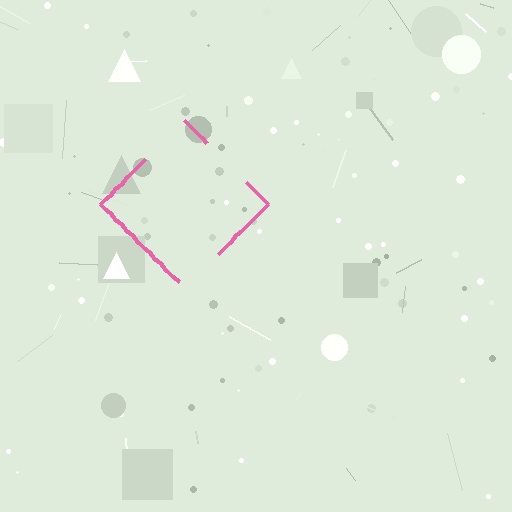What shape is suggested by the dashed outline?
The dashed outline suggests a diamond.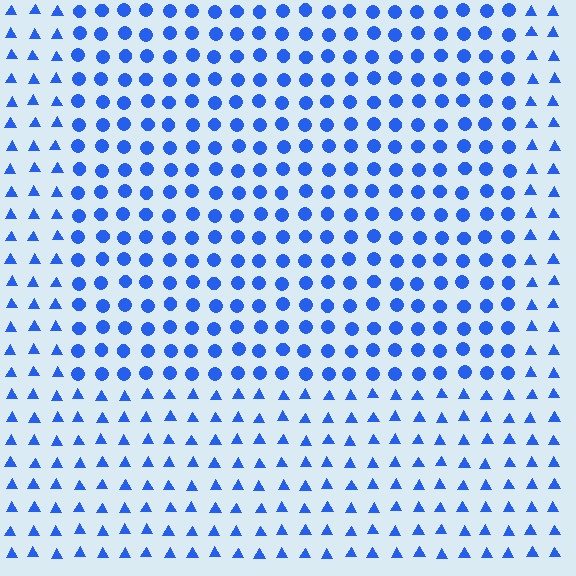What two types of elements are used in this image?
The image uses circles inside the rectangle region and triangles outside it.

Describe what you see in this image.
The image is filled with small blue elements arranged in a uniform grid. A rectangle-shaped region contains circles, while the surrounding area contains triangles. The boundary is defined purely by the change in element shape.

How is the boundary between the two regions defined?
The boundary is defined by a change in element shape: circles inside vs. triangles outside. All elements share the same color and spacing.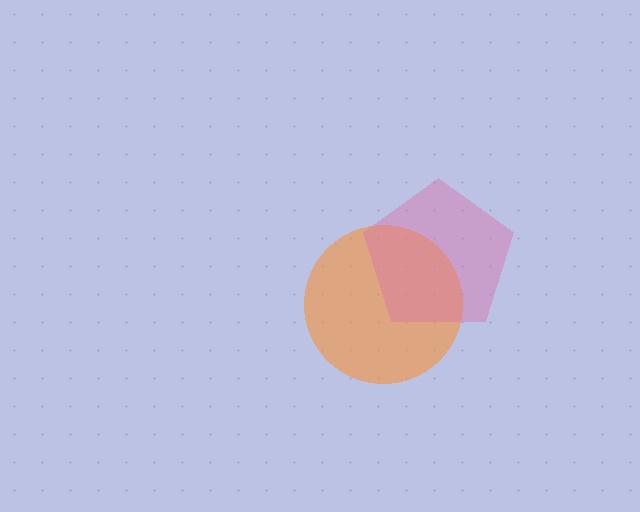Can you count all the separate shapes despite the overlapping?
Yes, there are 2 separate shapes.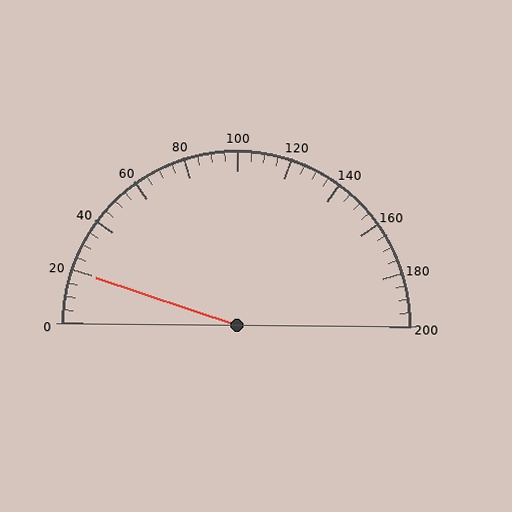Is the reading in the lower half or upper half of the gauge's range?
The reading is in the lower half of the range (0 to 200).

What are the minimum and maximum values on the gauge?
The gauge ranges from 0 to 200.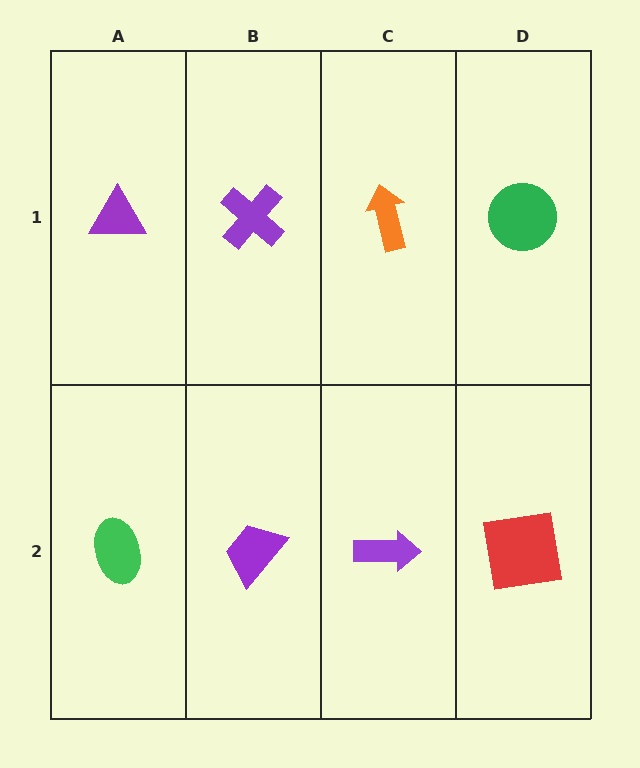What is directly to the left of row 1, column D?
An orange arrow.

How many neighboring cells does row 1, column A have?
2.